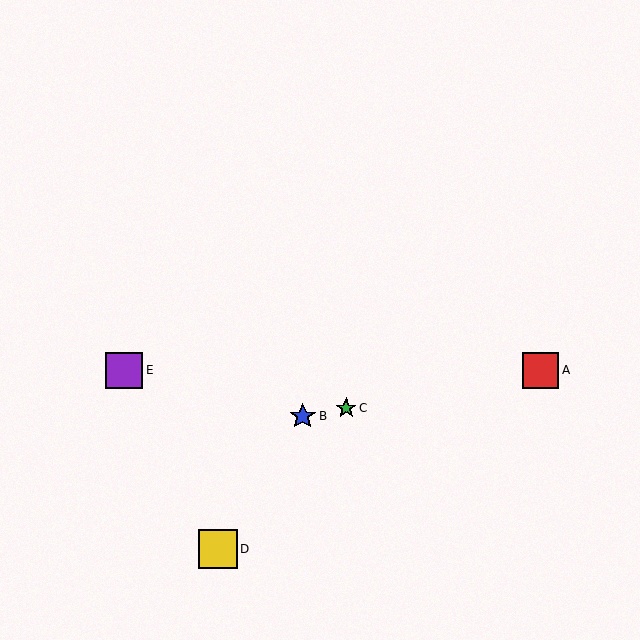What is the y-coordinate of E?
Object E is at y≈370.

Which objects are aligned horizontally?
Objects A, E are aligned horizontally.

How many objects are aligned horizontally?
2 objects (A, E) are aligned horizontally.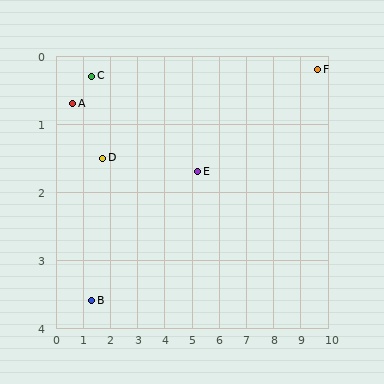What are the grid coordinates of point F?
Point F is at approximately (9.6, 0.2).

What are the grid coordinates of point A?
Point A is at approximately (0.6, 0.7).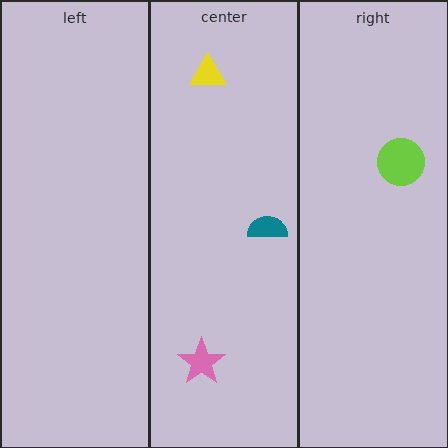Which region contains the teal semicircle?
The center region.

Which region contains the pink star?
The center region.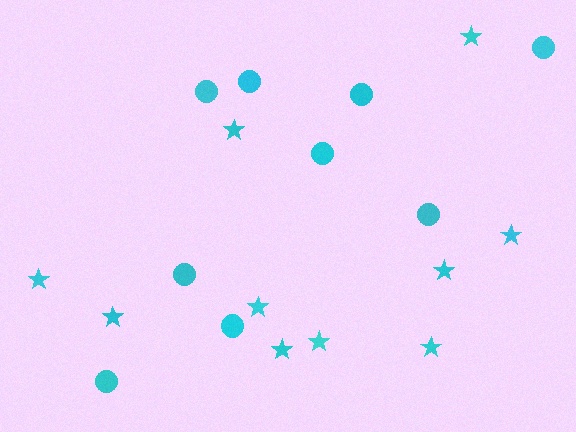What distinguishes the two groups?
There are 2 groups: one group of stars (10) and one group of circles (9).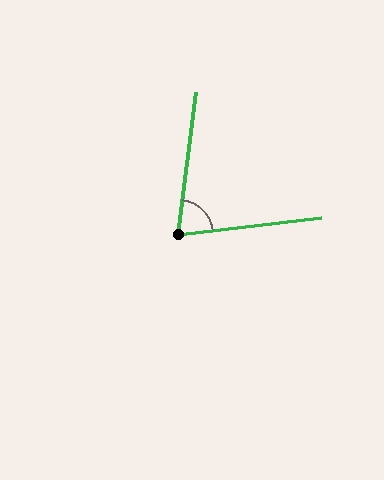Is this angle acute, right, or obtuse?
It is acute.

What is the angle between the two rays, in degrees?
Approximately 76 degrees.